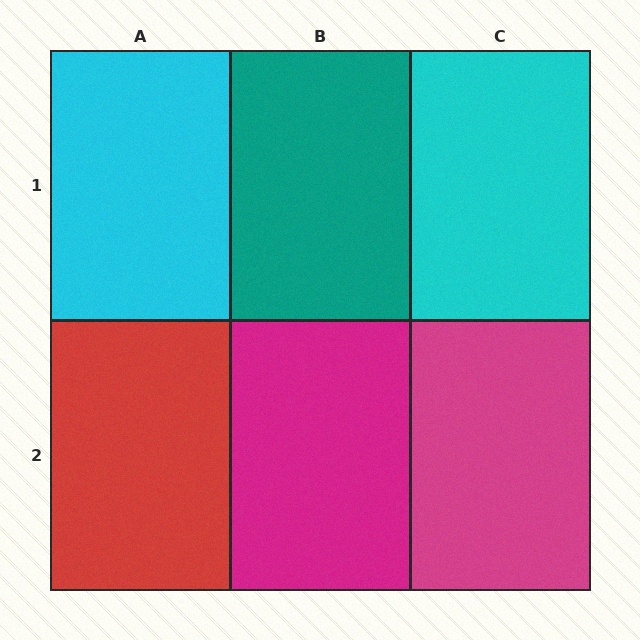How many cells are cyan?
2 cells are cyan.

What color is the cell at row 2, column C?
Magenta.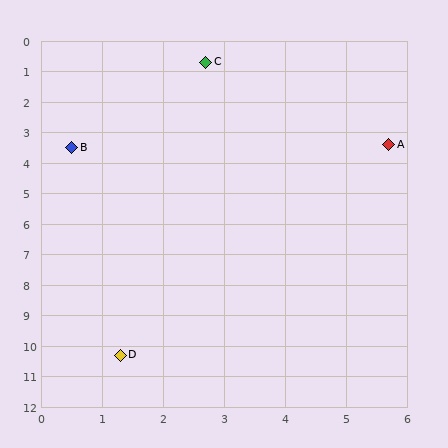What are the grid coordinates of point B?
Point B is at approximately (0.5, 3.5).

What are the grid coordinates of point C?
Point C is at approximately (2.7, 0.7).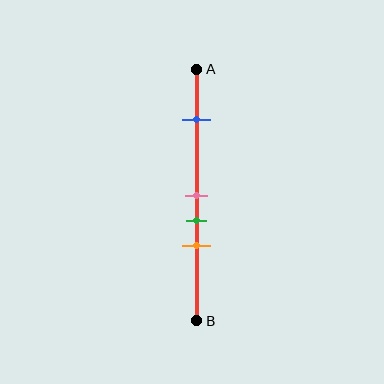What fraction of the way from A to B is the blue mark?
The blue mark is approximately 20% (0.2) of the way from A to B.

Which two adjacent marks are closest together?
The pink and green marks are the closest adjacent pair.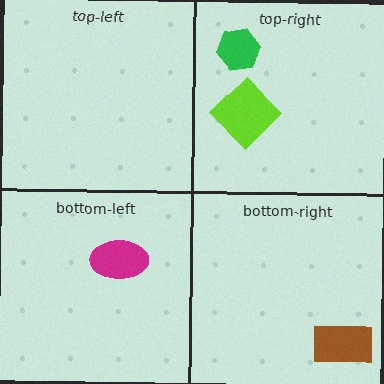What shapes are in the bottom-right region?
The brown rectangle.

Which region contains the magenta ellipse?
The bottom-left region.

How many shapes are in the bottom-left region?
1.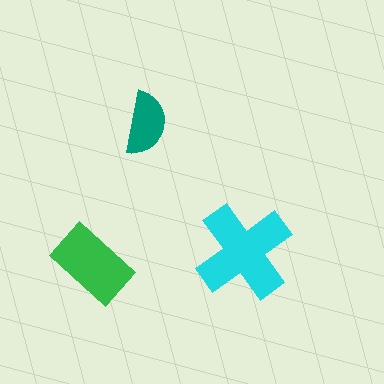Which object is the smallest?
The teal semicircle.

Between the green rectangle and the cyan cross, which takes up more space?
The cyan cross.